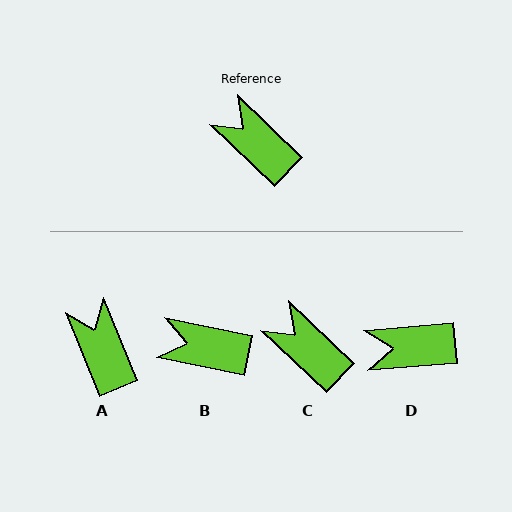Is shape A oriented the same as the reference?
No, it is off by about 24 degrees.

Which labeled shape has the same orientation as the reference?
C.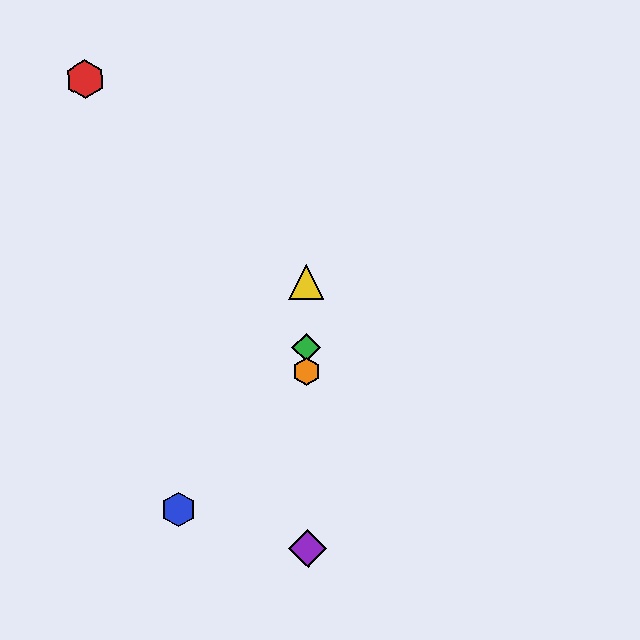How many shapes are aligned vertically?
4 shapes (the green diamond, the yellow triangle, the purple diamond, the orange hexagon) are aligned vertically.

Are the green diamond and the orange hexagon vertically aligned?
Yes, both are at x≈306.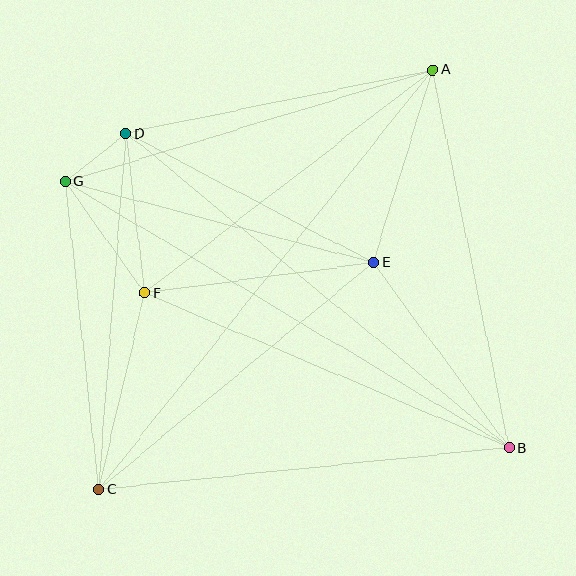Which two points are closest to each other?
Points D and G are closest to each other.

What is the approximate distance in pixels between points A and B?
The distance between A and B is approximately 386 pixels.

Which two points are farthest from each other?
Points A and C are farthest from each other.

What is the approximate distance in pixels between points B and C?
The distance between B and C is approximately 412 pixels.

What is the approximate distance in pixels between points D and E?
The distance between D and E is approximately 279 pixels.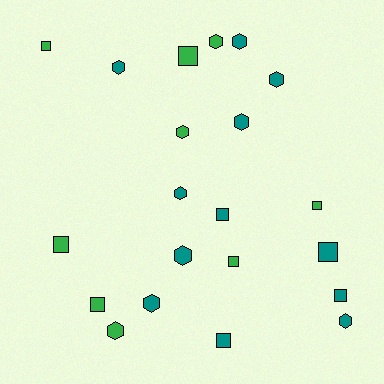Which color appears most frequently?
Teal, with 12 objects.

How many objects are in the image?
There are 21 objects.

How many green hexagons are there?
There are 3 green hexagons.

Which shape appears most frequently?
Hexagon, with 11 objects.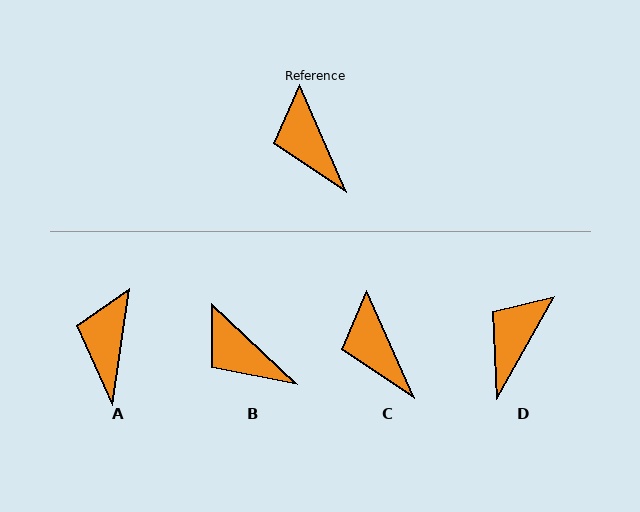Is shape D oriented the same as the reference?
No, it is off by about 53 degrees.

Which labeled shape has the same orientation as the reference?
C.